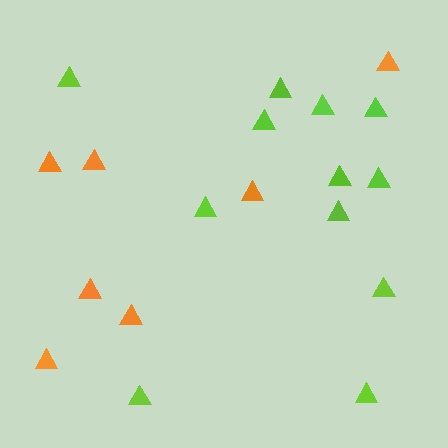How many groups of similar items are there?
There are 2 groups: one group of orange triangles (7) and one group of lime triangles (12).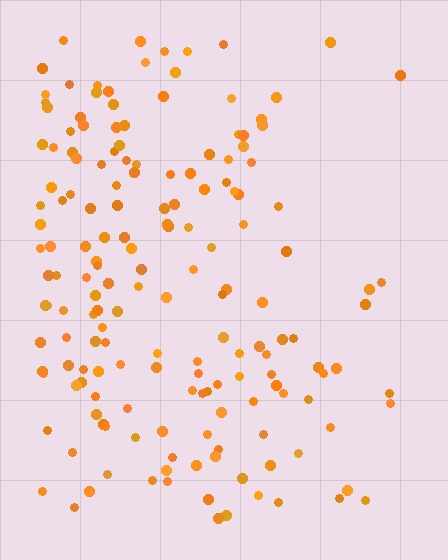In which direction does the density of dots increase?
From right to left, with the left side densest.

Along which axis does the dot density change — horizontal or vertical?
Horizontal.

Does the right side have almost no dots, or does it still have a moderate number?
Still a moderate number, just noticeably fewer than the left.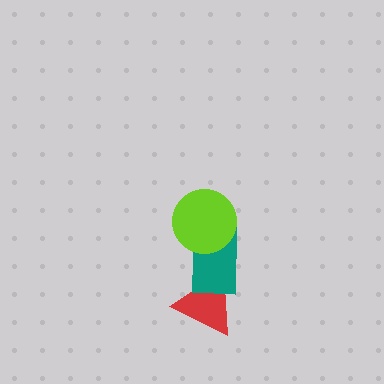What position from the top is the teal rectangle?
The teal rectangle is 2nd from the top.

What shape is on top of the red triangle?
The teal rectangle is on top of the red triangle.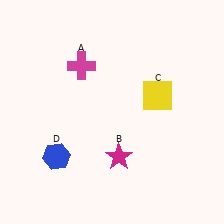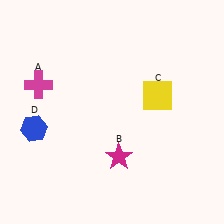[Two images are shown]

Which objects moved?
The objects that moved are: the magenta cross (A), the blue hexagon (D).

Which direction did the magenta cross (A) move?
The magenta cross (A) moved left.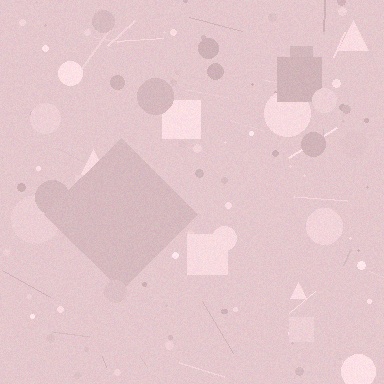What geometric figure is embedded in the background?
A diamond is embedded in the background.